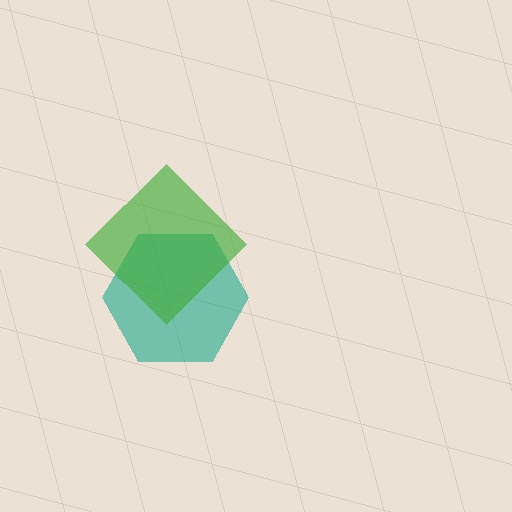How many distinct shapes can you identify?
There are 2 distinct shapes: a teal hexagon, a green diamond.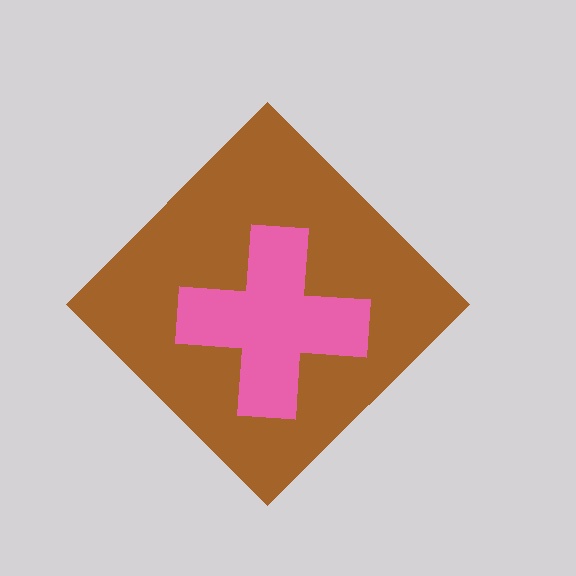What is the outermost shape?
The brown diamond.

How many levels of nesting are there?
2.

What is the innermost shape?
The pink cross.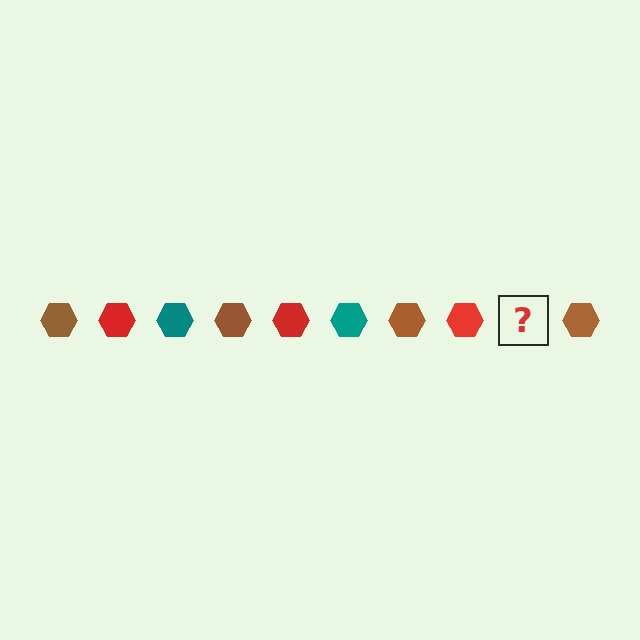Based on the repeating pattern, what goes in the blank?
The blank should be a teal hexagon.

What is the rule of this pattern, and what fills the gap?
The rule is that the pattern cycles through brown, red, teal hexagons. The gap should be filled with a teal hexagon.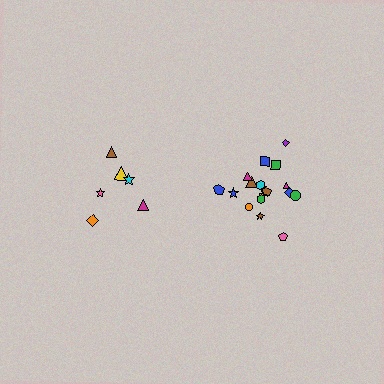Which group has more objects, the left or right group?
The right group.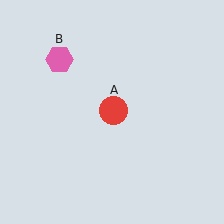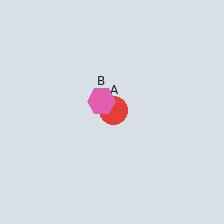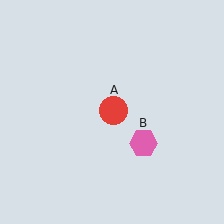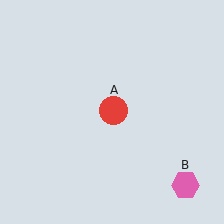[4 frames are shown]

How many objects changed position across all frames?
1 object changed position: pink hexagon (object B).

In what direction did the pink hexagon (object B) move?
The pink hexagon (object B) moved down and to the right.